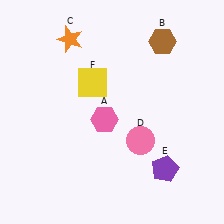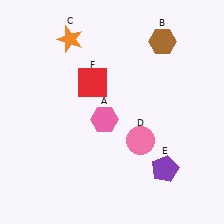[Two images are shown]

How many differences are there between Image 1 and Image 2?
There is 1 difference between the two images.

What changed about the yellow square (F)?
In Image 1, F is yellow. In Image 2, it changed to red.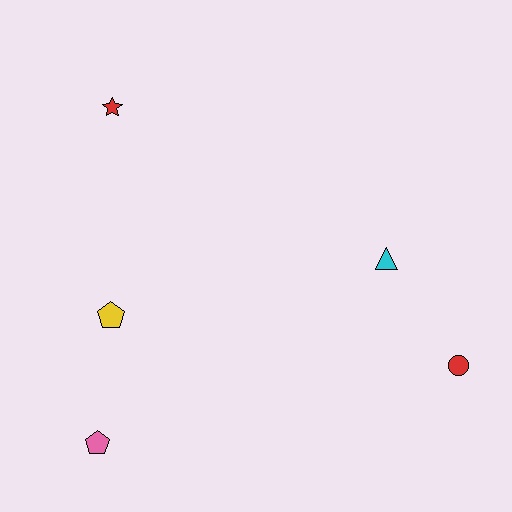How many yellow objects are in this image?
There is 1 yellow object.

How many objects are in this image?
There are 5 objects.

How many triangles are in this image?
There is 1 triangle.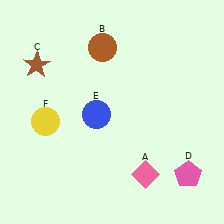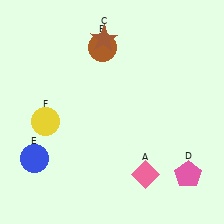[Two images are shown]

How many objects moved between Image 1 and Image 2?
2 objects moved between the two images.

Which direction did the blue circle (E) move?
The blue circle (E) moved left.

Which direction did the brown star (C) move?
The brown star (C) moved right.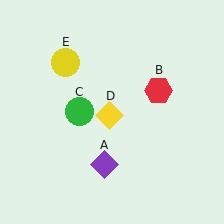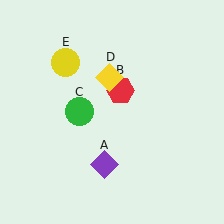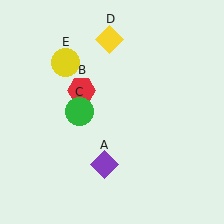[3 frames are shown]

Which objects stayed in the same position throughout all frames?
Purple diamond (object A) and green circle (object C) and yellow circle (object E) remained stationary.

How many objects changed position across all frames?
2 objects changed position: red hexagon (object B), yellow diamond (object D).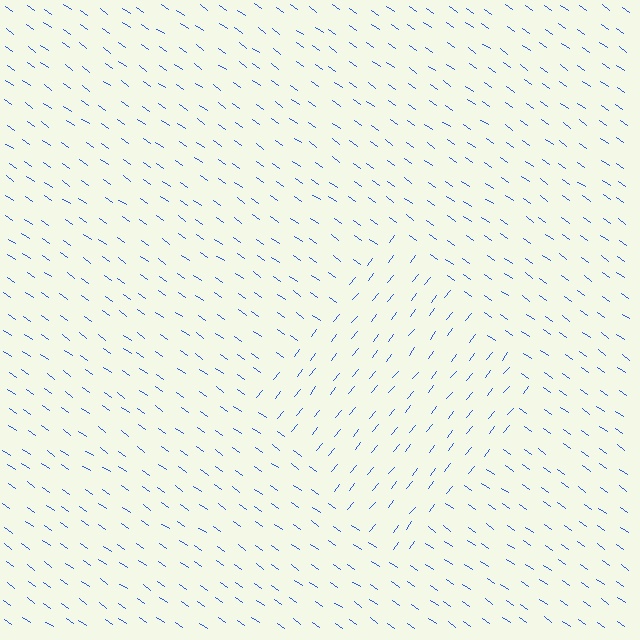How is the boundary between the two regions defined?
The boundary is defined purely by a change in line orientation (approximately 87 degrees difference). All lines are the same color and thickness.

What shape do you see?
I see a diamond.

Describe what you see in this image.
The image is filled with small blue line segments. A diamond region in the image has lines oriented differently from the surrounding lines, creating a visible texture boundary.